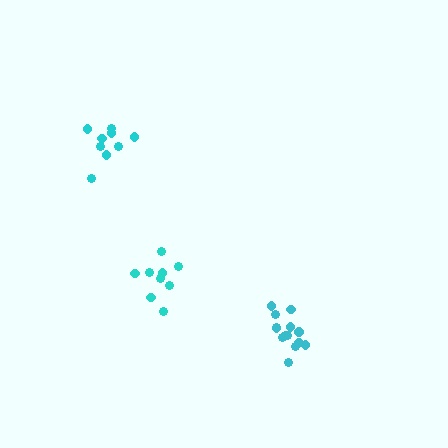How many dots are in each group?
Group 1: 9 dots, Group 2: 9 dots, Group 3: 14 dots (32 total).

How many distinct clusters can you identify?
There are 3 distinct clusters.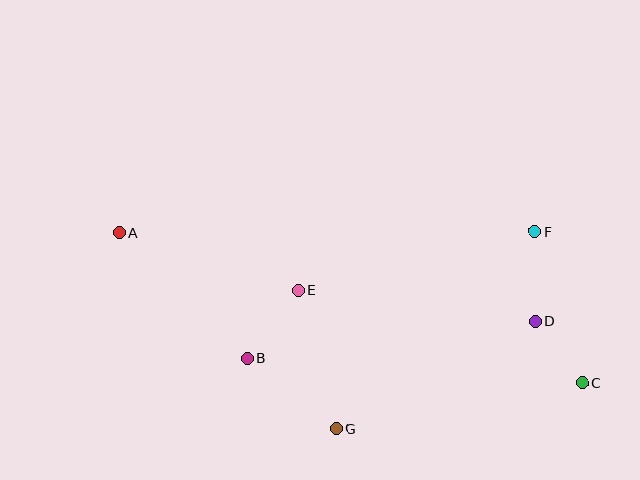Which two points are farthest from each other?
Points A and C are farthest from each other.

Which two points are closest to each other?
Points C and D are closest to each other.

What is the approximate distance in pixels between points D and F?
The distance between D and F is approximately 90 pixels.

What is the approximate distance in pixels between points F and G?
The distance between F and G is approximately 280 pixels.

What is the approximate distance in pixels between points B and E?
The distance between B and E is approximately 85 pixels.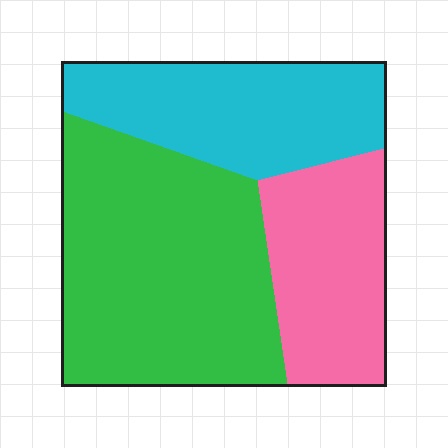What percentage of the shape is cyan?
Cyan covers about 30% of the shape.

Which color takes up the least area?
Pink, at roughly 25%.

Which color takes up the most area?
Green, at roughly 50%.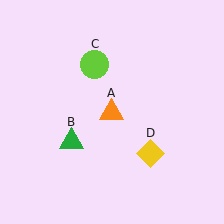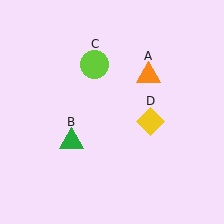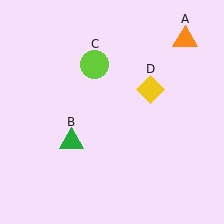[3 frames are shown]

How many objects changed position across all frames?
2 objects changed position: orange triangle (object A), yellow diamond (object D).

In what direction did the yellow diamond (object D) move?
The yellow diamond (object D) moved up.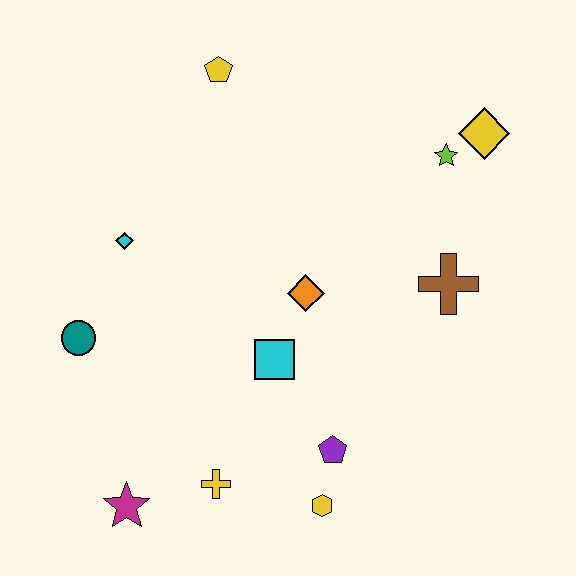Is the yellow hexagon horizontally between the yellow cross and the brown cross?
Yes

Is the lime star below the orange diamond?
No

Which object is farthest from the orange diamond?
The magenta star is farthest from the orange diamond.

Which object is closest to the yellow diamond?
The lime star is closest to the yellow diamond.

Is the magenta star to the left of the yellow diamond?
Yes